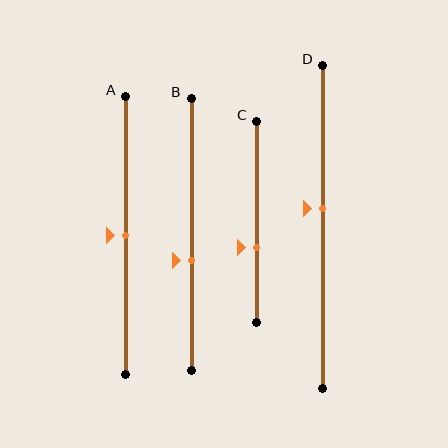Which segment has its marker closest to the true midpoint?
Segment A has its marker closest to the true midpoint.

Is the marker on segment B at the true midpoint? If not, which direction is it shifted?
No, the marker on segment B is shifted downward by about 9% of the segment length.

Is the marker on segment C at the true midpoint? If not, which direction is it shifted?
No, the marker on segment C is shifted downward by about 13% of the segment length.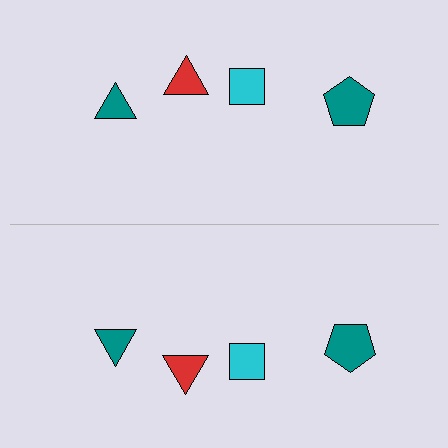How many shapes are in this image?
There are 8 shapes in this image.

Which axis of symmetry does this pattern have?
The pattern has a horizontal axis of symmetry running through the center of the image.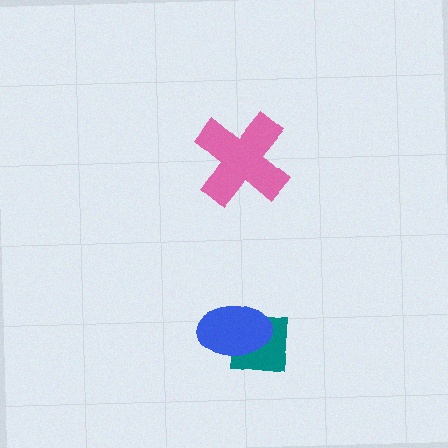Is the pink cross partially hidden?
No, no other shape covers it.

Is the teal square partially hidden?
Yes, it is partially covered by another shape.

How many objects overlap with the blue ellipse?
1 object overlaps with the blue ellipse.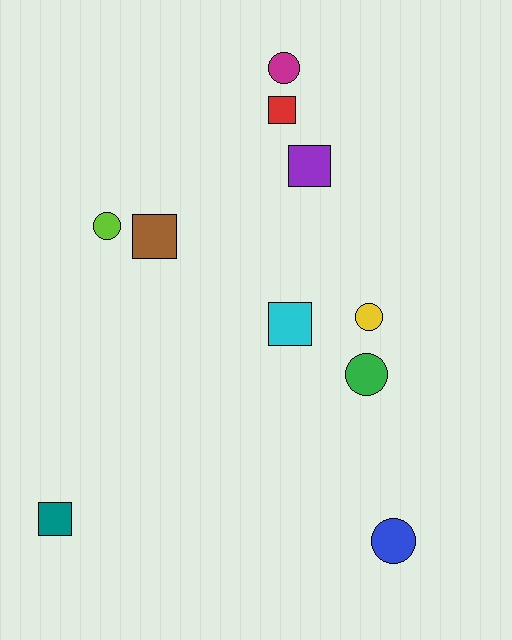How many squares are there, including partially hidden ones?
There are 5 squares.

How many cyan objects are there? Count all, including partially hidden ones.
There is 1 cyan object.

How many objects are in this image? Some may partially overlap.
There are 10 objects.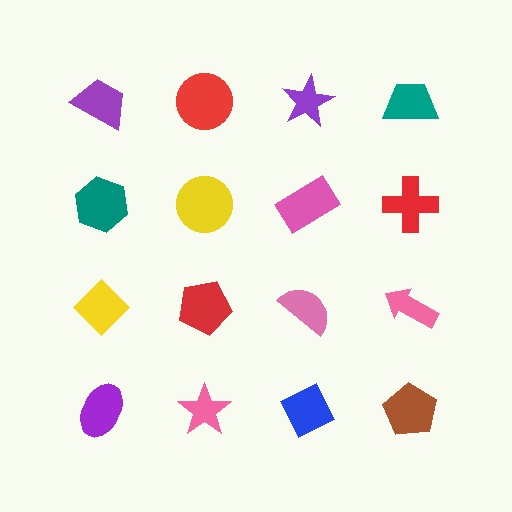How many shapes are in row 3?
4 shapes.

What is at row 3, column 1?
A yellow diamond.